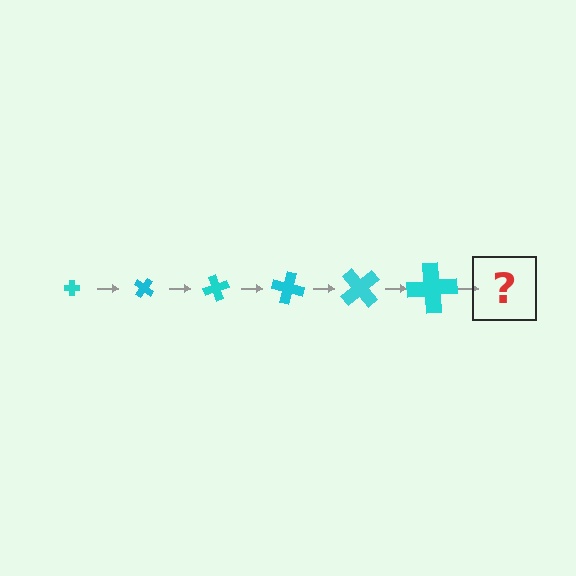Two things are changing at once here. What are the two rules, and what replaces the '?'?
The two rules are that the cross grows larger each step and it rotates 35 degrees each step. The '?' should be a cross, larger than the previous one and rotated 210 degrees from the start.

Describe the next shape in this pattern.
It should be a cross, larger than the previous one and rotated 210 degrees from the start.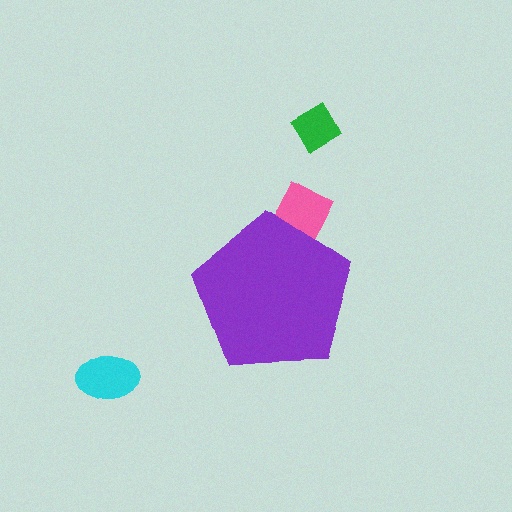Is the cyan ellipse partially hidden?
No, the cyan ellipse is fully visible.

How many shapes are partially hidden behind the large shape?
1 shape is partially hidden.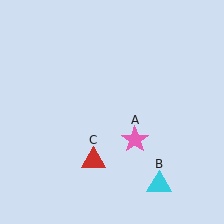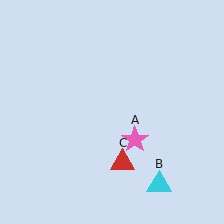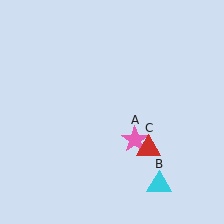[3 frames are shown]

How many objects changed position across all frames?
1 object changed position: red triangle (object C).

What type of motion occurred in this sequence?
The red triangle (object C) rotated counterclockwise around the center of the scene.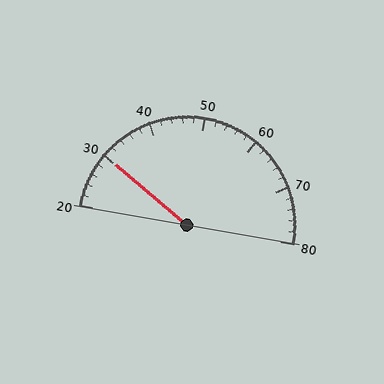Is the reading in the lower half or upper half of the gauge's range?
The reading is in the lower half of the range (20 to 80).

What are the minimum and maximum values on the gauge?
The gauge ranges from 20 to 80.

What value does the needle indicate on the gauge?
The needle indicates approximately 30.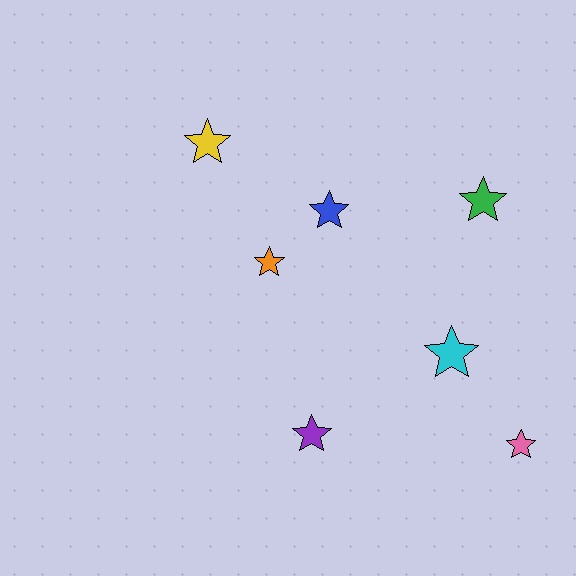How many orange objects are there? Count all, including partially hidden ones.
There is 1 orange object.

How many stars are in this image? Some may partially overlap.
There are 7 stars.